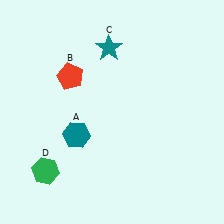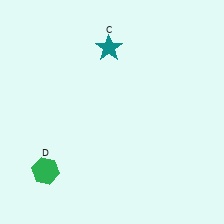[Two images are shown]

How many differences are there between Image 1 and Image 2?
There are 2 differences between the two images.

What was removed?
The red pentagon (B), the teal hexagon (A) were removed in Image 2.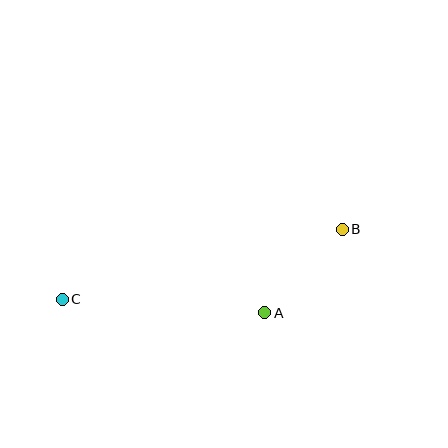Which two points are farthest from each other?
Points B and C are farthest from each other.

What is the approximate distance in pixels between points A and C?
The distance between A and C is approximately 203 pixels.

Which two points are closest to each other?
Points A and B are closest to each other.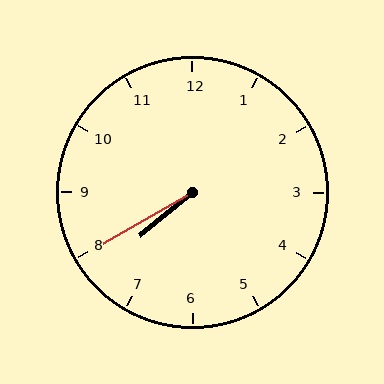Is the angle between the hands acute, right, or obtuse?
It is acute.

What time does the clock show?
7:40.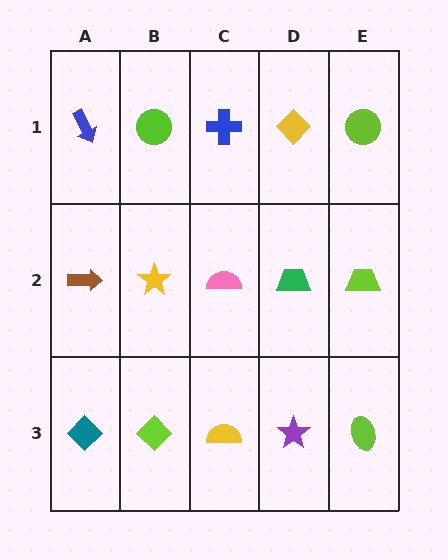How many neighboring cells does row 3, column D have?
3.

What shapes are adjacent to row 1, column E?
A lime trapezoid (row 2, column E), a yellow diamond (row 1, column D).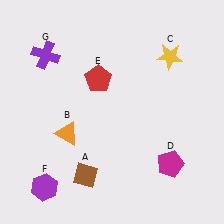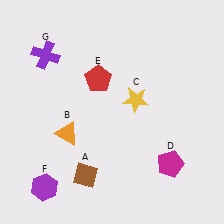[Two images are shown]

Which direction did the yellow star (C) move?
The yellow star (C) moved down.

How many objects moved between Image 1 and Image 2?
1 object moved between the two images.